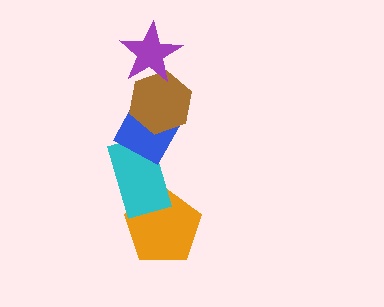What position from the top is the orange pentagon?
The orange pentagon is 5th from the top.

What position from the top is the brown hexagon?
The brown hexagon is 2nd from the top.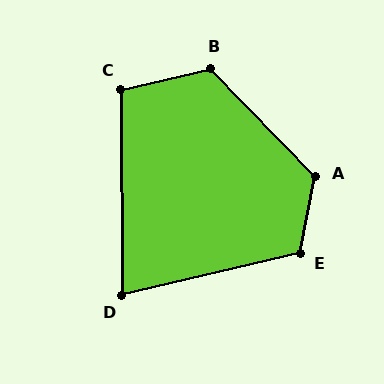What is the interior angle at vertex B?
Approximately 121 degrees (obtuse).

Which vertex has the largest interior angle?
A, at approximately 125 degrees.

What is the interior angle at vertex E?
Approximately 114 degrees (obtuse).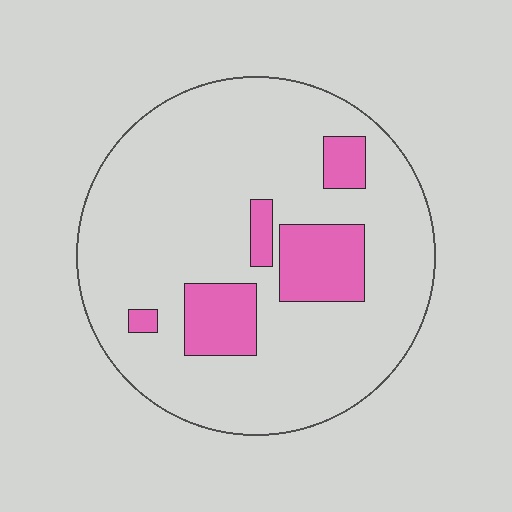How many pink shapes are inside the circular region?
5.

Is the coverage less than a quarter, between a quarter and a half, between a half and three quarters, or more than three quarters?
Less than a quarter.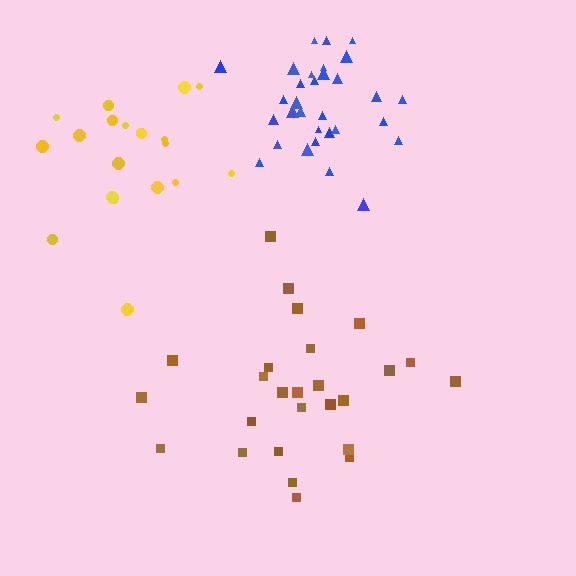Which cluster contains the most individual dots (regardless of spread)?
Blue (31).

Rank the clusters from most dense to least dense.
blue, yellow, brown.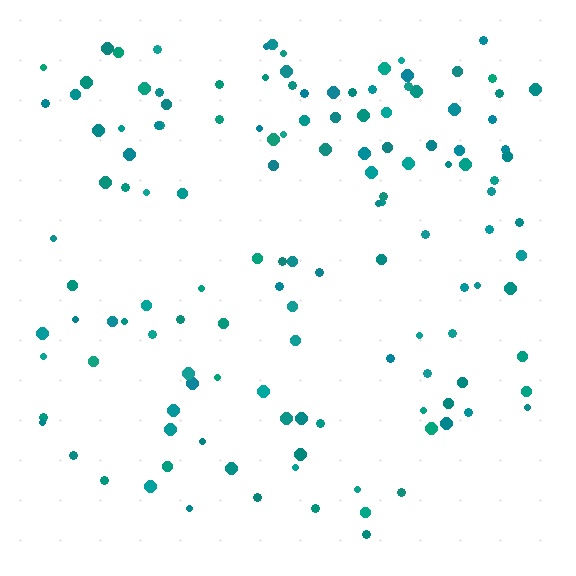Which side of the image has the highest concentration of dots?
The top.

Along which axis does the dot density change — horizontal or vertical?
Vertical.